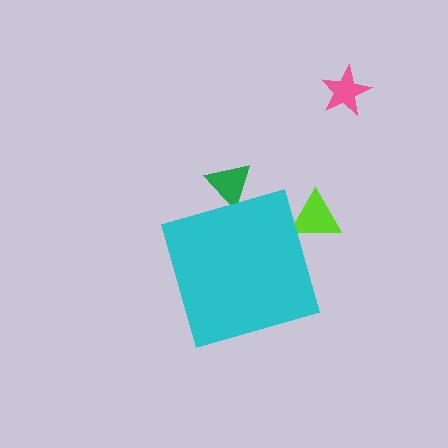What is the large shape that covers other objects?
A cyan diamond.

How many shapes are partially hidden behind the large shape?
2 shapes are partially hidden.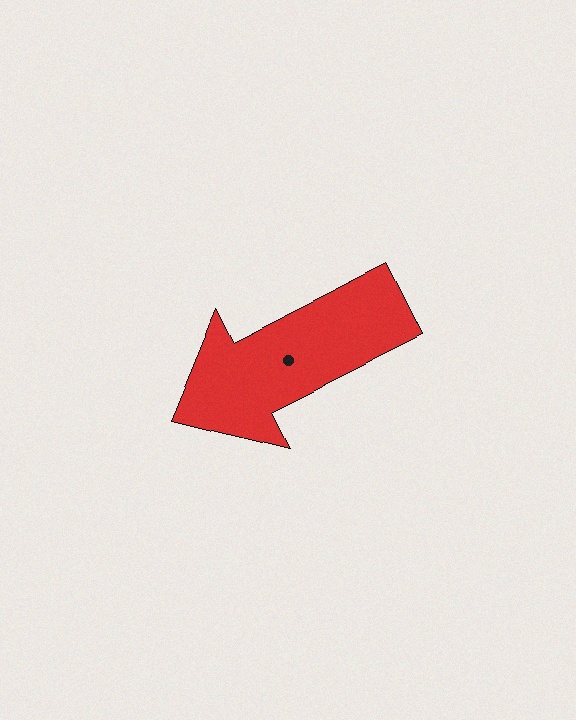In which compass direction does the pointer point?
Southwest.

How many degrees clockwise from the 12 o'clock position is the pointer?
Approximately 243 degrees.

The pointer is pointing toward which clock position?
Roughly 8 o'clock.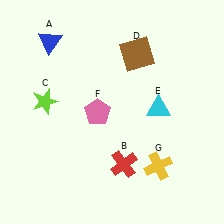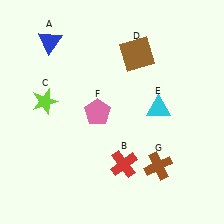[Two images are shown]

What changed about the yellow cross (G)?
In Image 1, G is yellow. In Image 2, it changed to brown.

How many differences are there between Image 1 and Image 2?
There is 1 difference between the two images.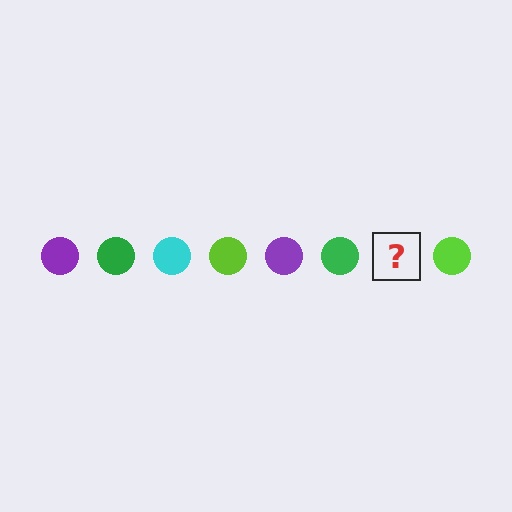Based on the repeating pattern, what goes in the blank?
The blank should be a cyan circle.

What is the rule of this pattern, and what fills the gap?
The rule is that the pattern cycles through purple, green, cyan, lime circles. The gap should be filled with a cyan circle.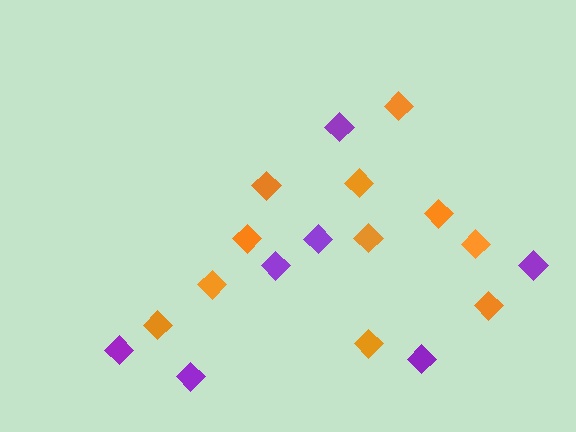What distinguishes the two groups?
There are 2 groups: one group of orange diamonds (11) and one group of purple diamonds (7).